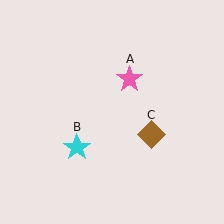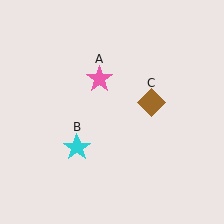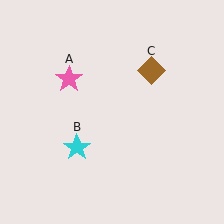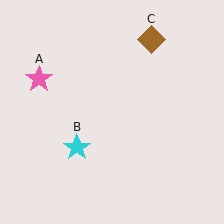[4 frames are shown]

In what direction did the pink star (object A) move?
The pink star (object A) moved left.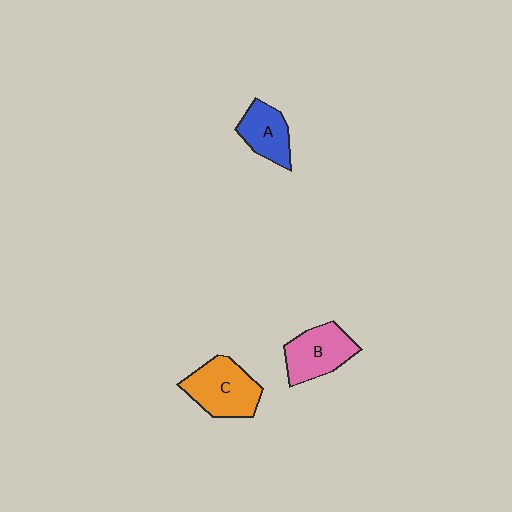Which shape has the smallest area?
Shape A (blue).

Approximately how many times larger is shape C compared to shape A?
Approximately 1.4 times.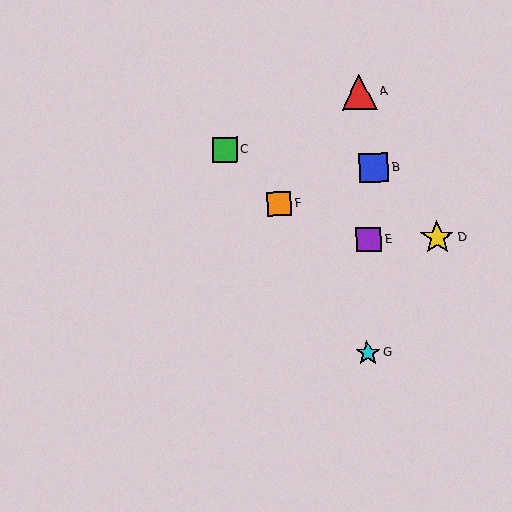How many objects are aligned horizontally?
2 objects (D, E) are aligned horizontally.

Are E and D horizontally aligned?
Yes, both are at y≈239.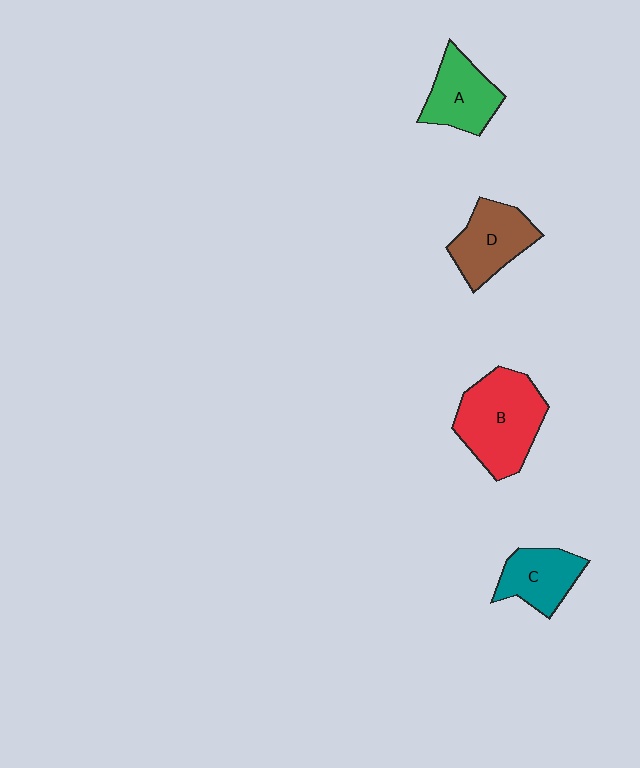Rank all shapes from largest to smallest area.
From largest to smallest: B (red), D (brown), A (green), C (teal).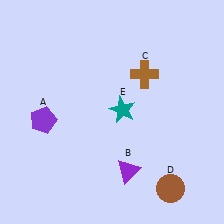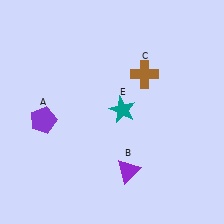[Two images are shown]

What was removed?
The brown circle (D) was removed in Image 2.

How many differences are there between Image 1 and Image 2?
There is 1 difference between the two images.